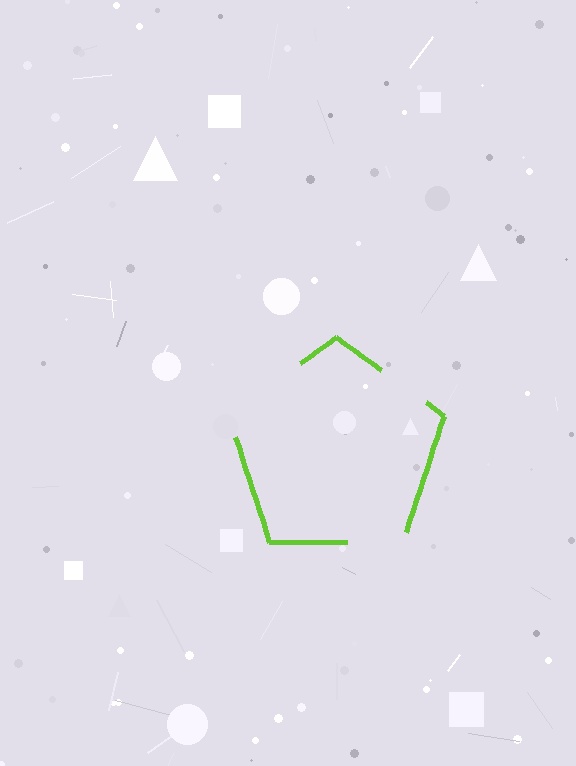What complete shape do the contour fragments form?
The contour fragments form a pentagon.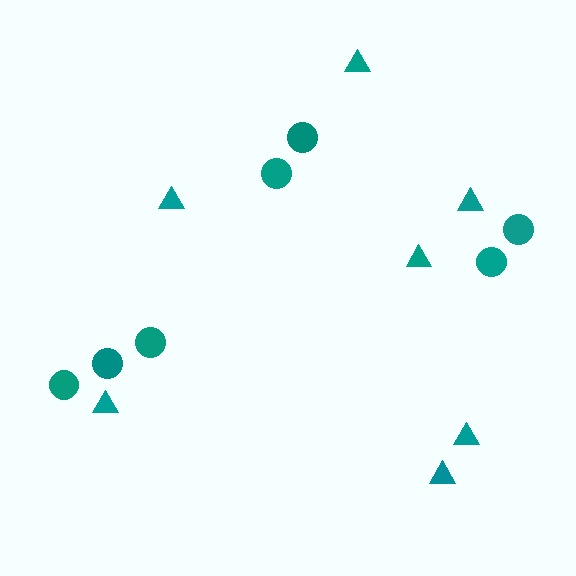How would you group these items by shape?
There are 2 groups: one group of triangles (7) and one group of circles (7).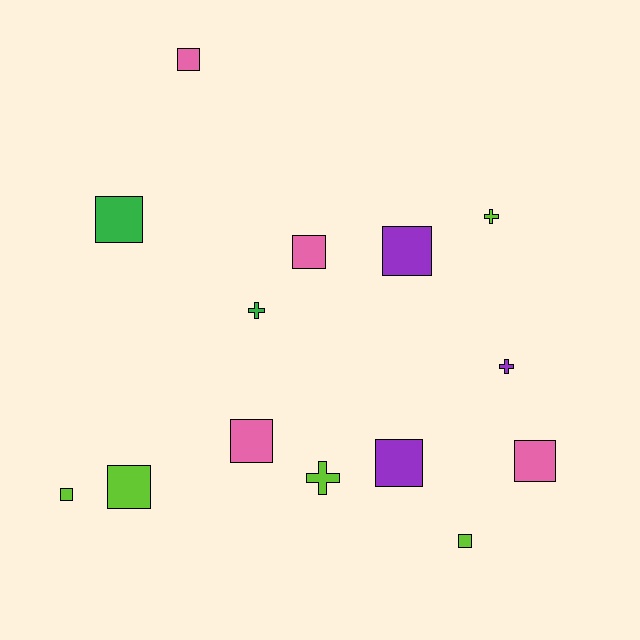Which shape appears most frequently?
Square, with 10 objects.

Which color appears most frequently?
Lime, with 5 objects.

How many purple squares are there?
There are 2 purple squares.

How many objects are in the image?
There are 14 objects.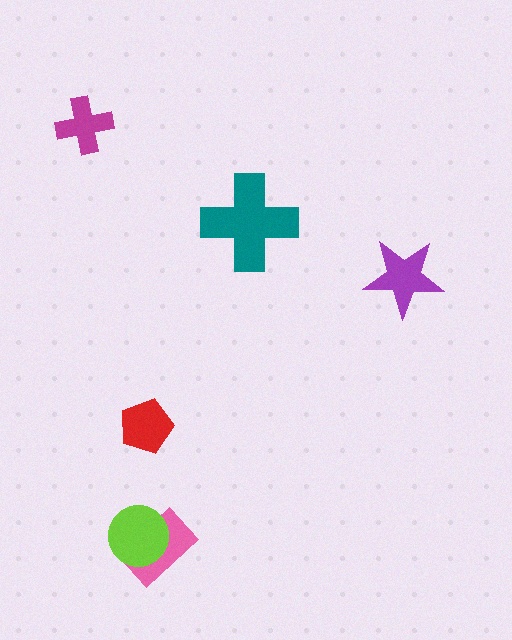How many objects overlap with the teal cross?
0 objects overlap with the teal cross.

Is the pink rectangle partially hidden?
Yes, it is partially covered by another shape.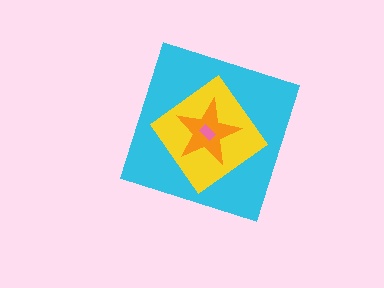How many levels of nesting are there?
4.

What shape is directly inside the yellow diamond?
The orange star.